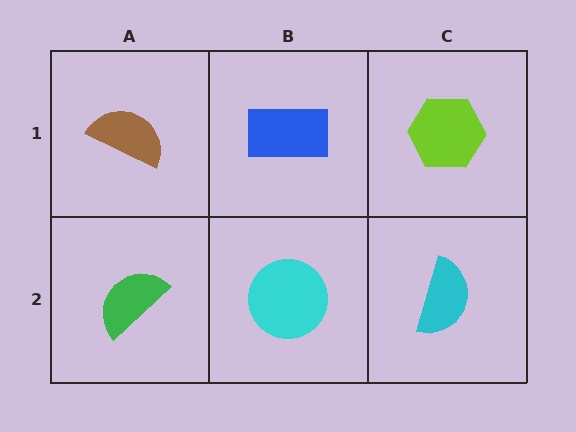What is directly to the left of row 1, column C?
A blue rectangle.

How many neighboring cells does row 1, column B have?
3.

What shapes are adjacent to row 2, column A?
A brown semicircle (row 1, column A), a cyan circle (row 2, column B).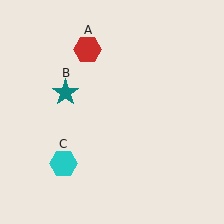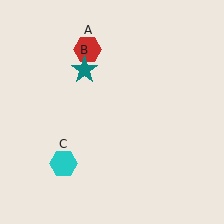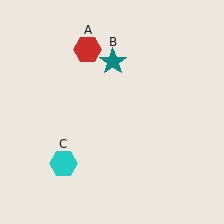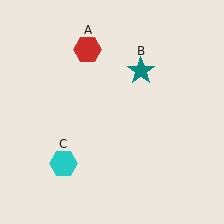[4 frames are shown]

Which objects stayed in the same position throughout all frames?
Red hexagon (object A) and cyan hexagon (object C) remained stationary.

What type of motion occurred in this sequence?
The teal star (object B) rotated clockwise around the center of the scene.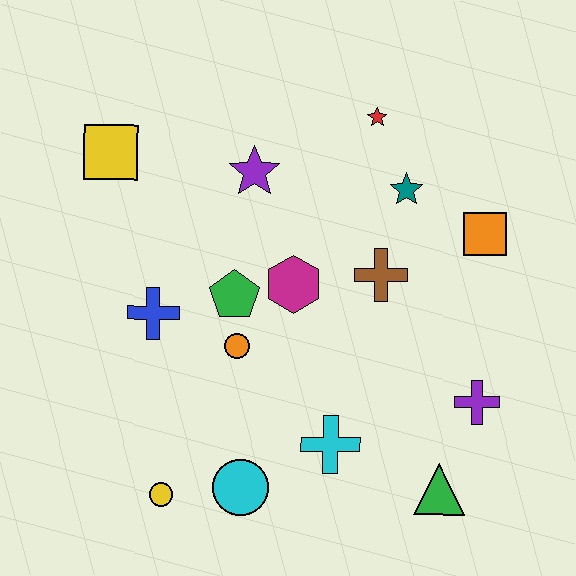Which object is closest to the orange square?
The teal star is closest to the orange square.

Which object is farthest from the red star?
The yellow circle is farthest from the red star.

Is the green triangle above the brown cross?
No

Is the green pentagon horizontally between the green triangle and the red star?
No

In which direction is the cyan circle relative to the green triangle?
The cyan circle is to the left of the green triangle.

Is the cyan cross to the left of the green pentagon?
No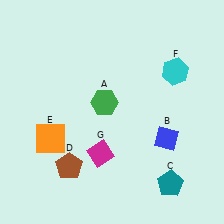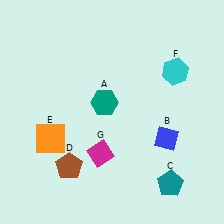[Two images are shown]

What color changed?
The hexagon (A) changed from green in Image 1 to teal in Image 2.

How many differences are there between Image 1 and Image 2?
There is 1 difference between the two images.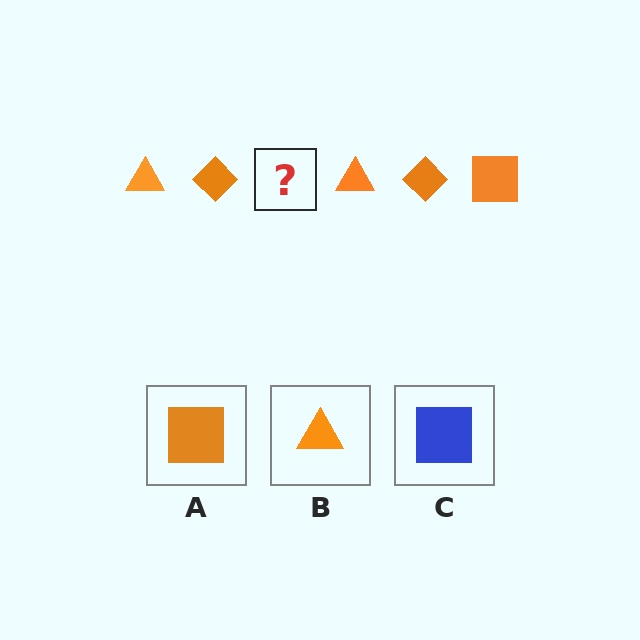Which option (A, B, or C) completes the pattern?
A.